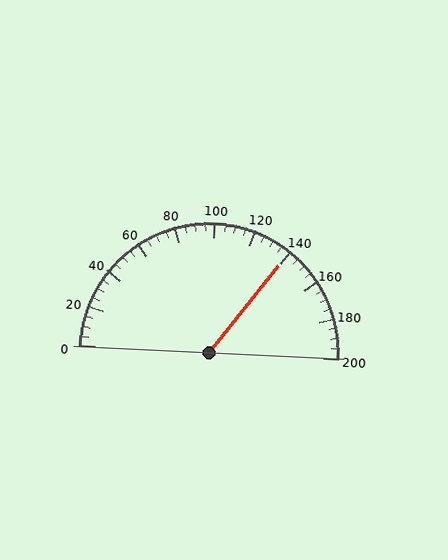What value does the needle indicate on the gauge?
The needle indicates approximately 140.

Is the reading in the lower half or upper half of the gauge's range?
The reading is in the upper half of the range (0 to 200).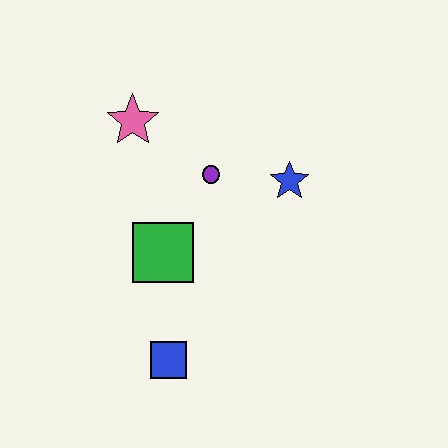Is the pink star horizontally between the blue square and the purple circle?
No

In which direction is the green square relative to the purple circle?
The green square is below the purple circle.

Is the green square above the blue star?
No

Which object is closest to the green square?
The purple circle is closest to the green square.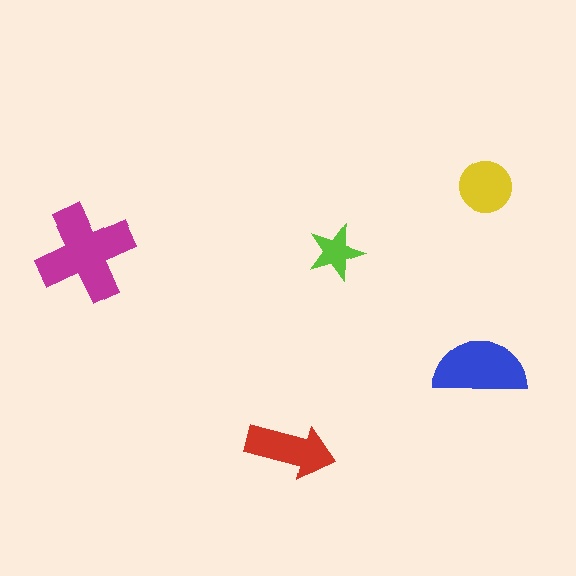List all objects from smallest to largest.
The lime star, the yellow circle, the red arrow, the blue semicircle, the magenta cross.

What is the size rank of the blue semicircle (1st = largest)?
2nd.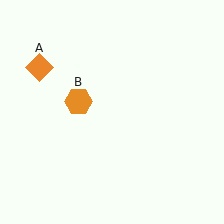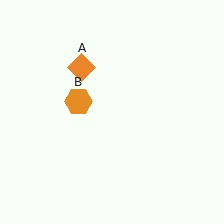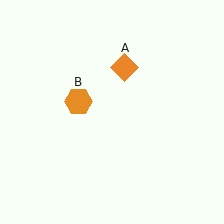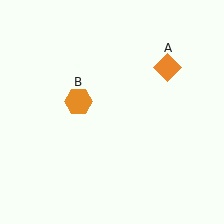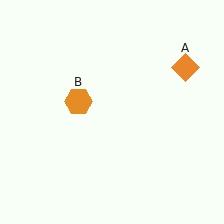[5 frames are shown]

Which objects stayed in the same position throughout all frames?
Orange hexagon (object B) remained stationary.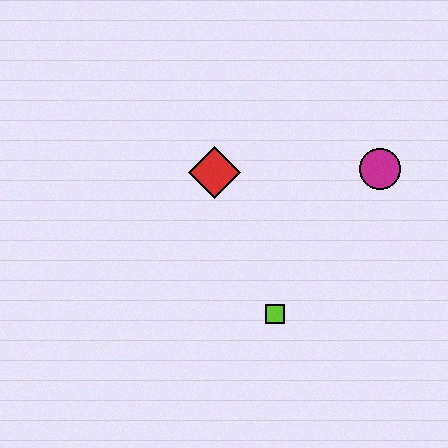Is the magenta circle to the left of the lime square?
No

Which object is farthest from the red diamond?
The magenta circle is farthest from the red diamond.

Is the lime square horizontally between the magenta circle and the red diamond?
Yes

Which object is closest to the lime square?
The red diamond is closest to the lime square.